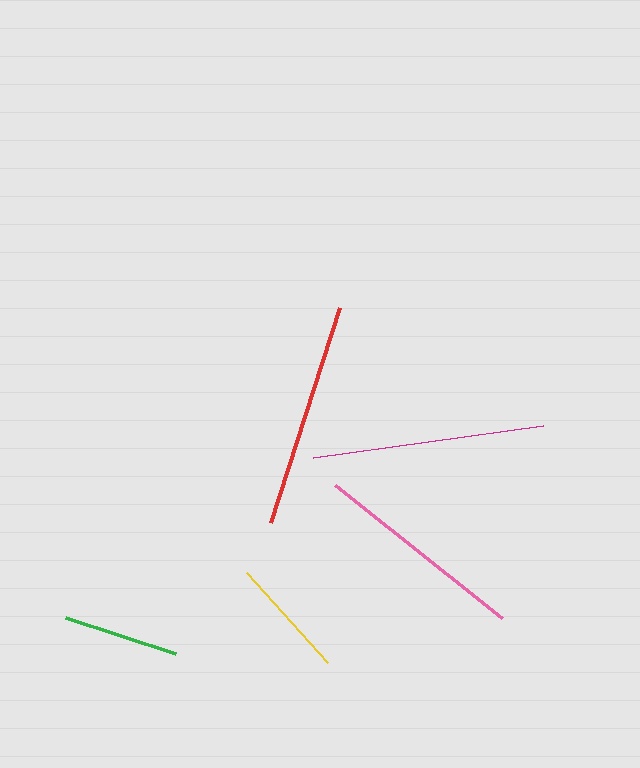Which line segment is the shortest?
The green line is the shortest at approximately 116 pixels.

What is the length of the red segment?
The red segment is approximately 226 pixels long.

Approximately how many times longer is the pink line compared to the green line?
The pink line is approximately 1.8 times the length of the green line.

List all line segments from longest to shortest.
From longest to shortest: magenta, red, pink, yellow, green.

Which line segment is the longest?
The magenta line is the longest at approximately 232 pixels.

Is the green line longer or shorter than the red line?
The red line is longer than the green line.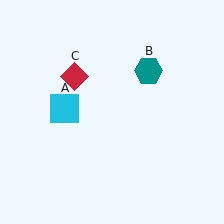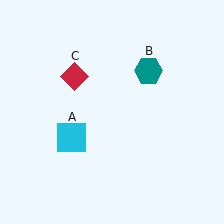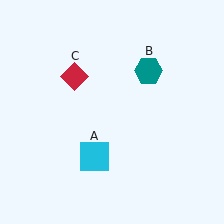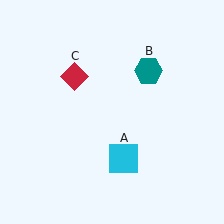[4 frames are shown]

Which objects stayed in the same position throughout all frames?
Teal hexagon (object B) and red diamond (object C) remained stationary.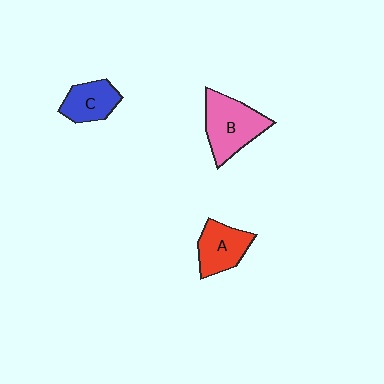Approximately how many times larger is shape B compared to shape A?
Approximately 1.3 times.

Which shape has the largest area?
Shape B (pink).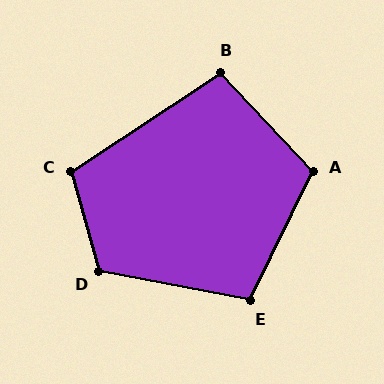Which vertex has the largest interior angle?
D, at approximately 116 degrees.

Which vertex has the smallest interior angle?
B, at approximately 100 degrees.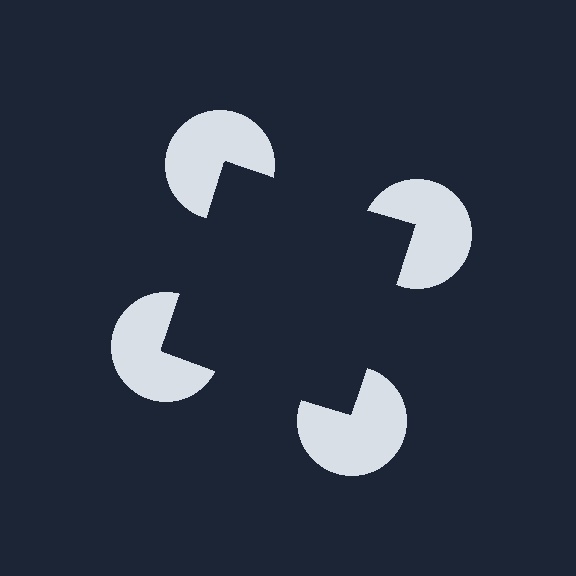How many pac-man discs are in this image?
There are 4 — one at each vertex of the illusory square.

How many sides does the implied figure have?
4 sides.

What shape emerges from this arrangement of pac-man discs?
An illusory square — its edges are inferred from the aligned wedge cuts in the pac-man discs, not physically drawn.